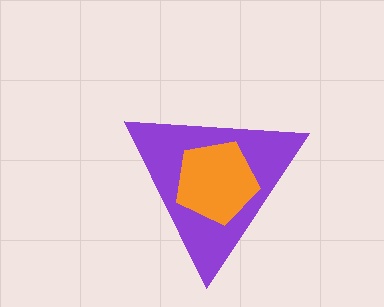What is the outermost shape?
The purple triangle.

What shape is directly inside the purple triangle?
The orange pentagon.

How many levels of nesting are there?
2.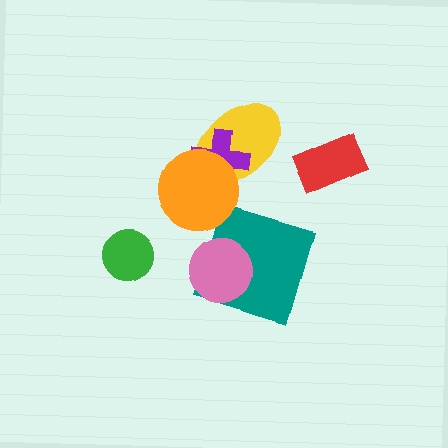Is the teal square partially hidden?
Yes, it is partially covered by another shape.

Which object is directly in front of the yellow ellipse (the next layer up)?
The purple cross is directly in front of the yellow ellipse.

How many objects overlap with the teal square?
1 object overlaps with the teal square.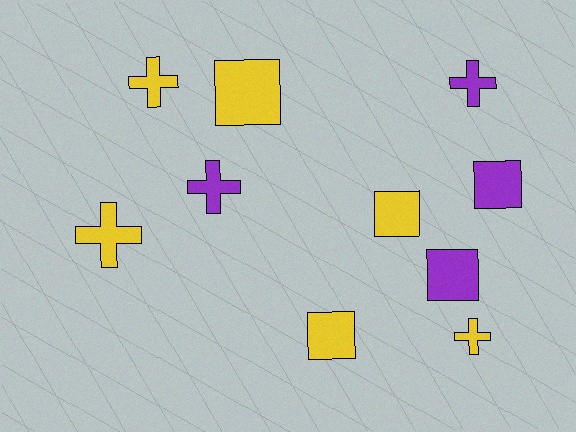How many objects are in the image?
There are 10 objects.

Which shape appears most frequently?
Square, with 5 objects.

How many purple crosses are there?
There are 2 purple crosses.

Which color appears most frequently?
Yellow, with 6 objects.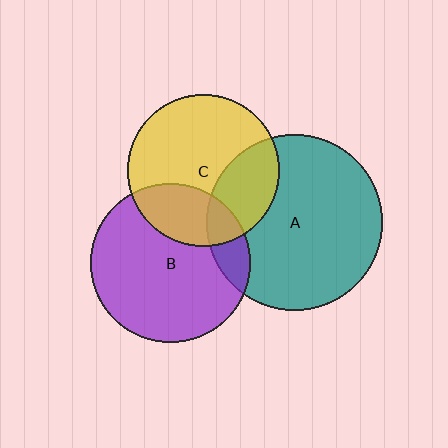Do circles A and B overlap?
Yes.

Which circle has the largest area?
Circle A (teal).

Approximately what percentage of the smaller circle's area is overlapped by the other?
Approximately 15%.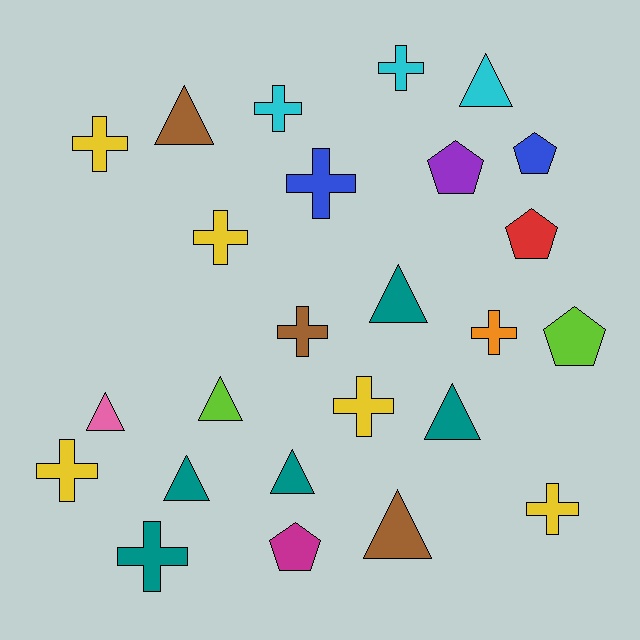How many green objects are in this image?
There are no green objects.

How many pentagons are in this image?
There are 5 pentagons.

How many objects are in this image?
There are 25 objects.